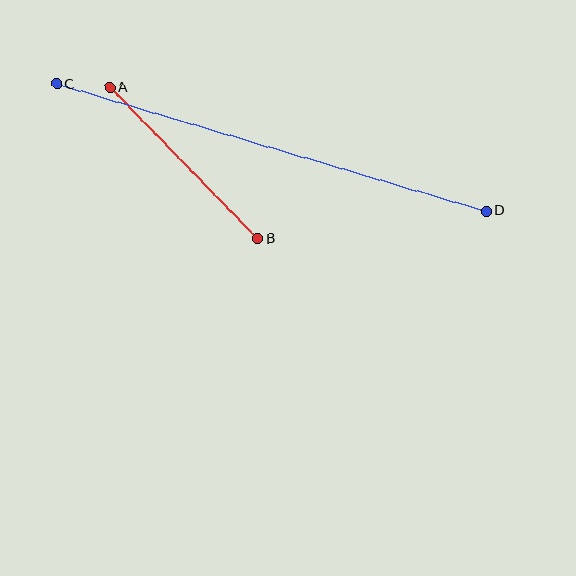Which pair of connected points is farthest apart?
Points C and D are farthest apart.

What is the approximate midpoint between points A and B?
The midpoint is at approximately (184, 163) pixels.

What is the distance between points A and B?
The distance is approximately 211 pixels.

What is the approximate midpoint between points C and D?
The midpoint is at approximately (271, 147) pixels.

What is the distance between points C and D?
The distance is approximately 448 pixels.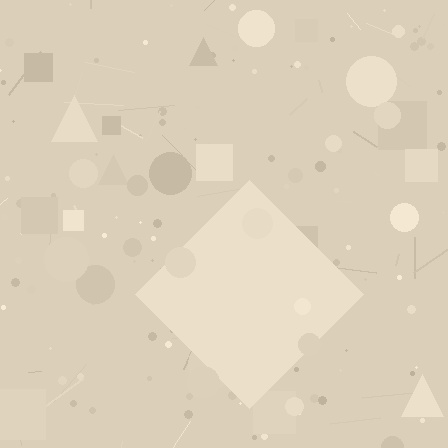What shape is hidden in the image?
A diamond is hidden in the image.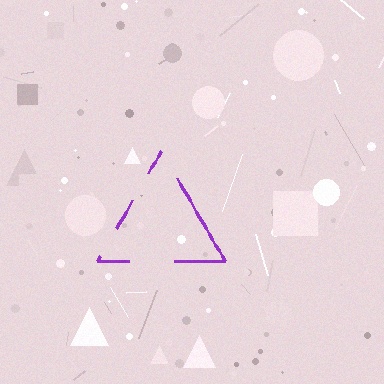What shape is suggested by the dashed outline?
The dashed outline suggests a triangle.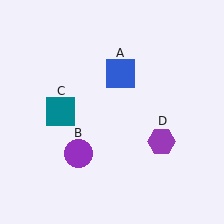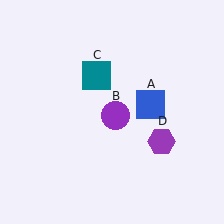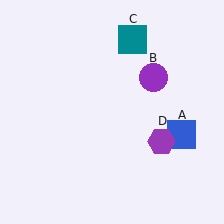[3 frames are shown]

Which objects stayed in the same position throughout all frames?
Purple hexagon (object D) remained stationary.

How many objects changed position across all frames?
3 objects changed position: blue square (object A), purple circle (object B), teal square (object C).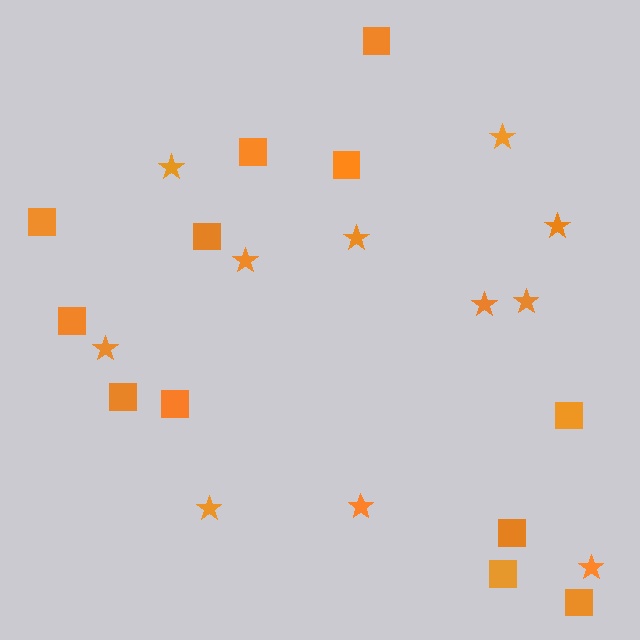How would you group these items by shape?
There are 2 groups: one group of stars (11) and one group of squares (12).